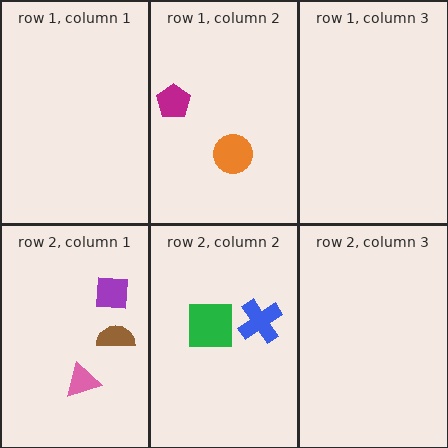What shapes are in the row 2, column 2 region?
The blue cross, the green square.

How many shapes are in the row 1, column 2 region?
2.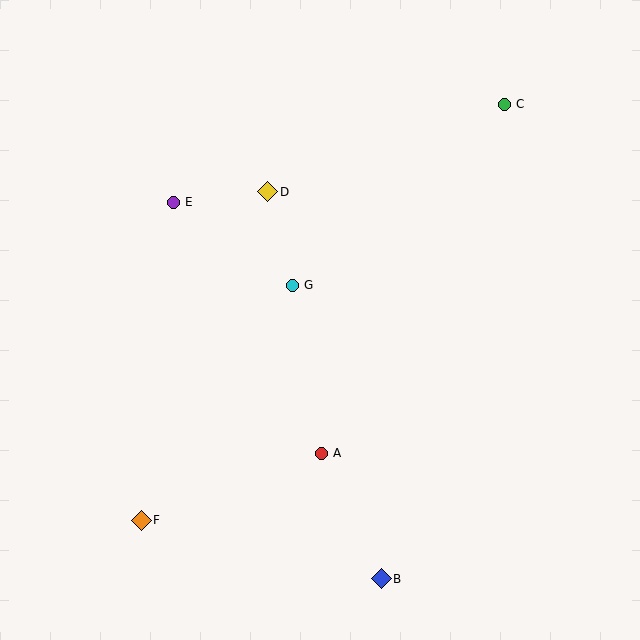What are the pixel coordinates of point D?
Point D is at (268, 192).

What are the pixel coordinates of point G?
Point G is at (292, 285).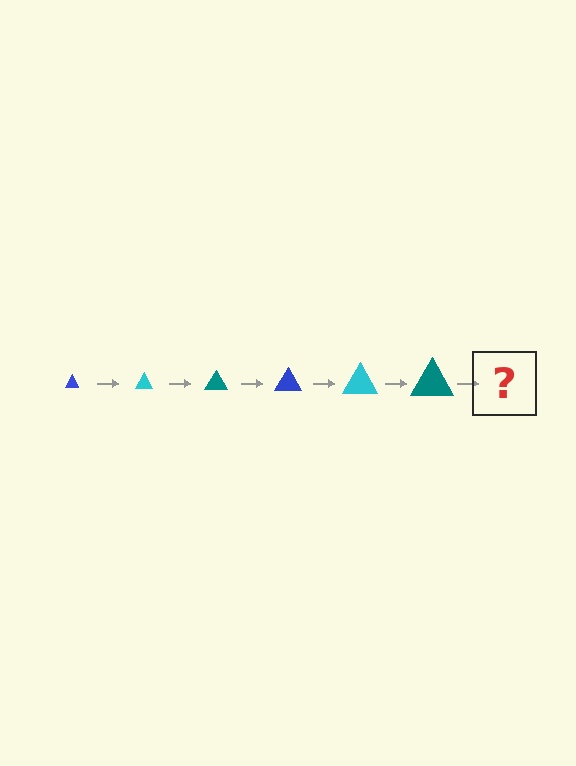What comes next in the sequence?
The next element should be a blue triangle, larger than the previous one.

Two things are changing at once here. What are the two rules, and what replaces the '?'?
The two rules are that the triangle grows larger each step and the color cycles through blue, cyan, and teal. The '?' should be a blue triangle, larger than the previous one.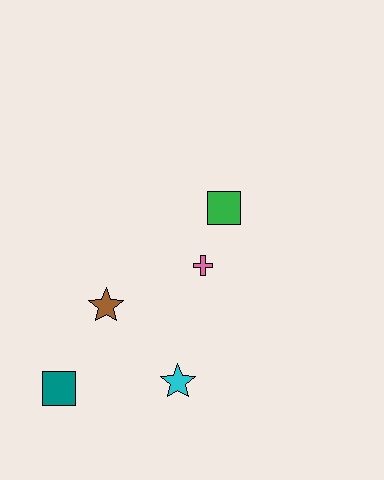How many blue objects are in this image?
There are no blue objects.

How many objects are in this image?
There are 5 objects.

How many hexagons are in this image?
There are no hexagons.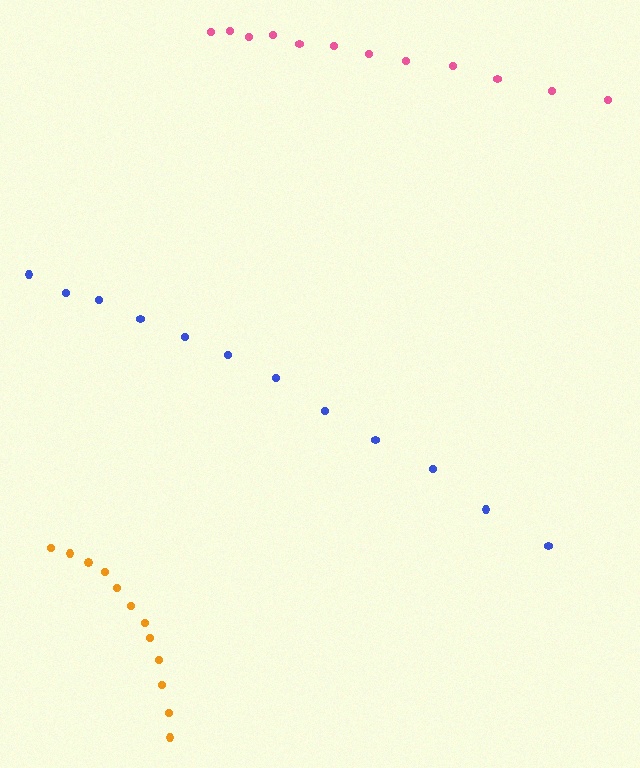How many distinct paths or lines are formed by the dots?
There are 3 distinct paths.